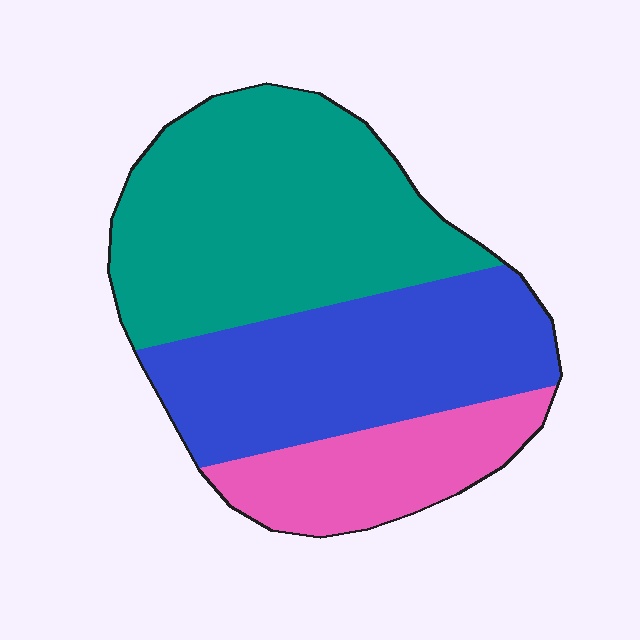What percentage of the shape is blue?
Blue takes up about three eighths (3/8) of the shape.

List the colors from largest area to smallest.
From largest to smallest: teal, blue, pink.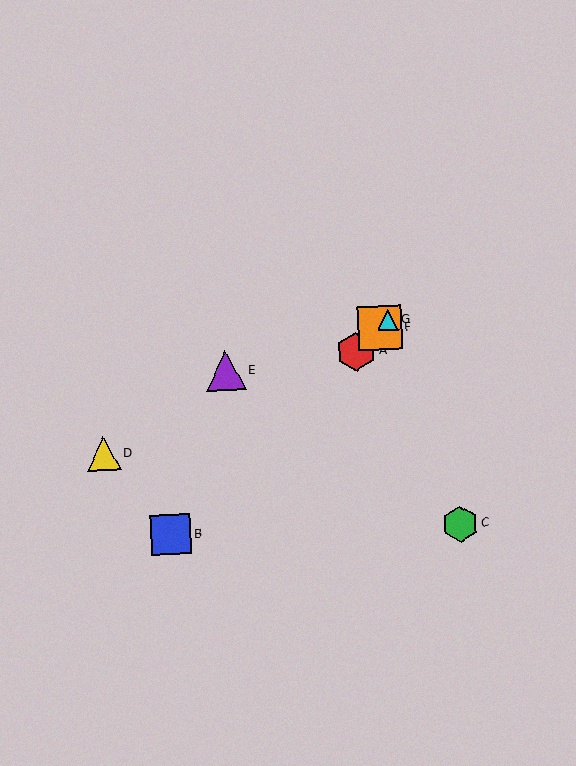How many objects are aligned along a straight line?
4 objects (A, B, F, G) are aligned along a straight line.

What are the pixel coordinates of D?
Object D is at (103, 454).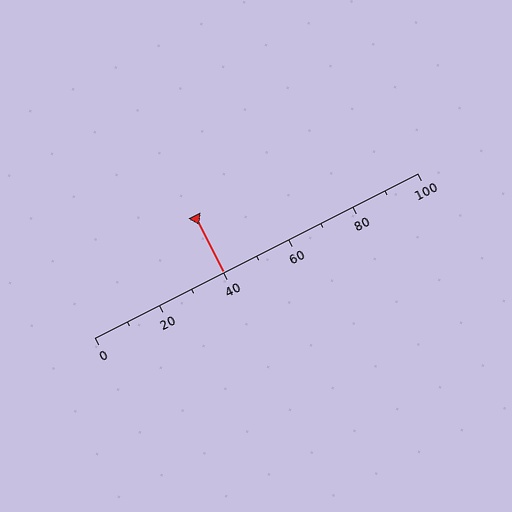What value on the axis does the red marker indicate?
The marker indicates approximately 40.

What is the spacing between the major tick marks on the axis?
The major ticks are spaced 20 apart.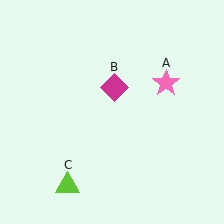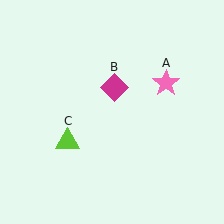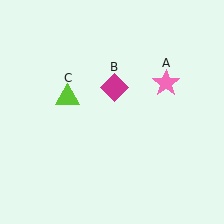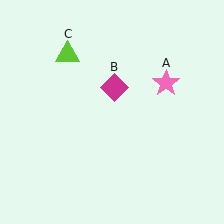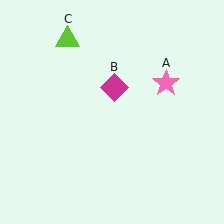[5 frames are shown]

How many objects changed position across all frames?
1 object changed position: lime triangle (object C).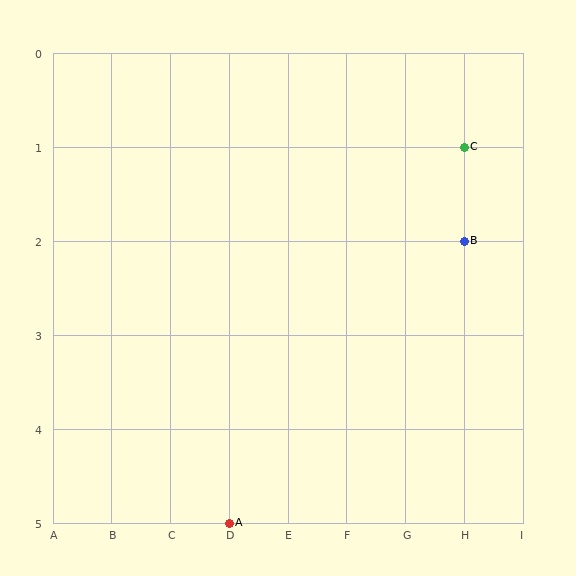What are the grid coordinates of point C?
Point C is at grid coordinates (H, 1).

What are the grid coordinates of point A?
Point A is at grid coordinates (D, 5).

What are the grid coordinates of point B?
Point B is at grid coordinates (H, 2).